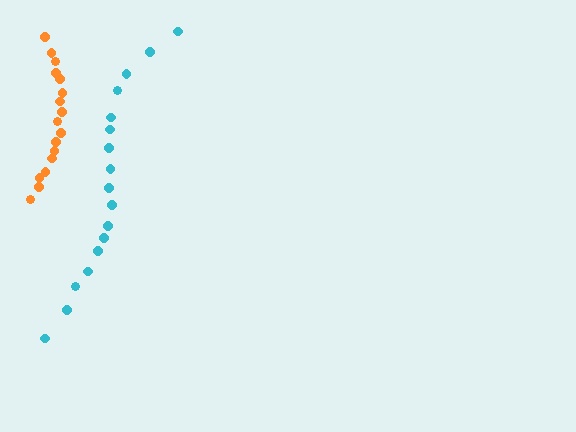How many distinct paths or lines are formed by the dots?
There are 2 distinct paths.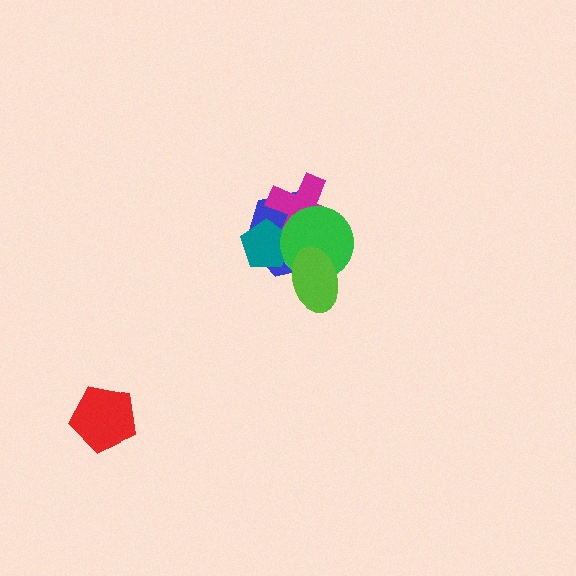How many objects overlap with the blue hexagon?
5 objects overlap with the blue hexagon.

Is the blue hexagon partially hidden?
Yes, it is partially covered by another shape.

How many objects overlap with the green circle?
5 objects overlap with the green circle.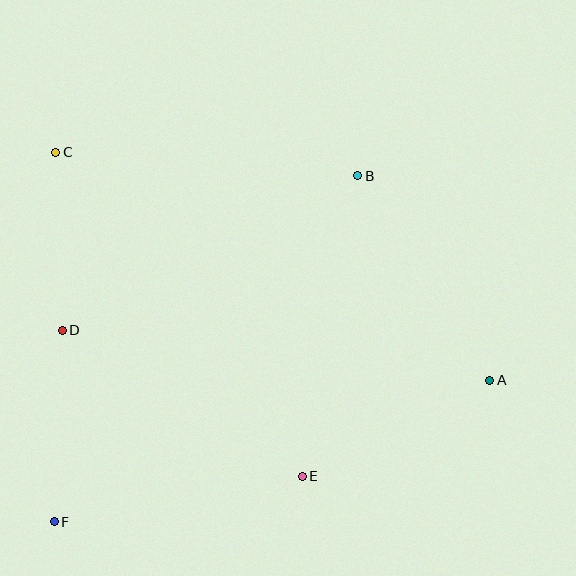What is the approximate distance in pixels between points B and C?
The distance between B and C is approximately 303 pixels.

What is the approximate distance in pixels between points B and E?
The distance between B and E is approximately 306 pixels.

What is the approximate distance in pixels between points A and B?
The distance between A and B is approximately 243 pixels.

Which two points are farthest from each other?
Points A and C are farthest from each other.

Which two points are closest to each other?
Points C and D are closest to each other.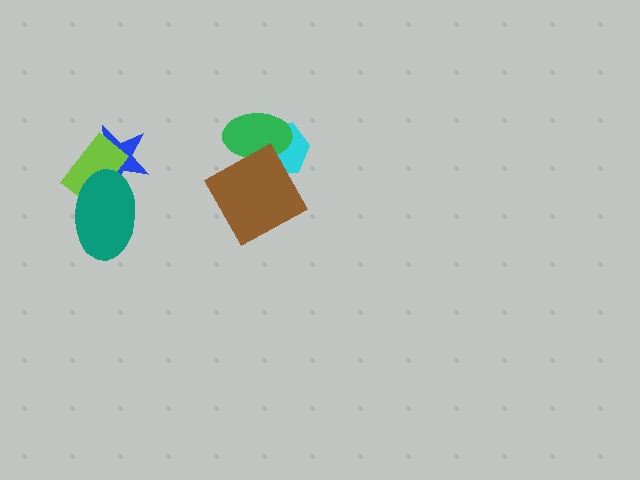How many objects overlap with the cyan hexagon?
2 objects overlap with the cyan hexagon.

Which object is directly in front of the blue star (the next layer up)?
The lime rectangle is directly in front of the blue star.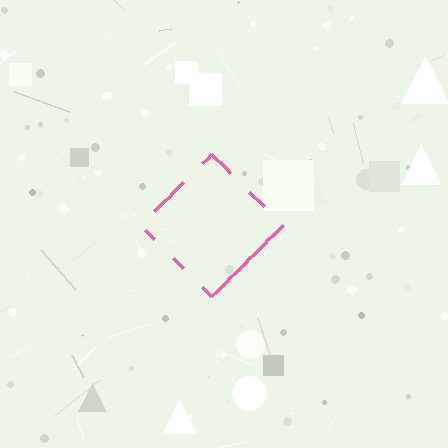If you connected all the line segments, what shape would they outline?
They would outline a diamond.